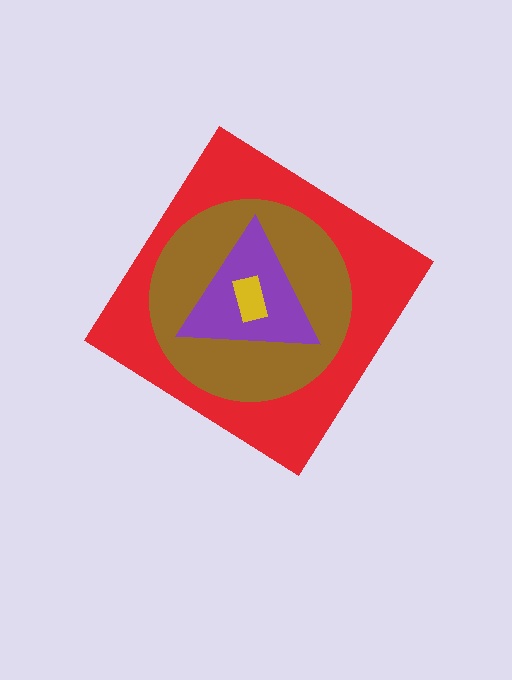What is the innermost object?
The yellow rectangle.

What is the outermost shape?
The red diamond.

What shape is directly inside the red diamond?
The brown circle.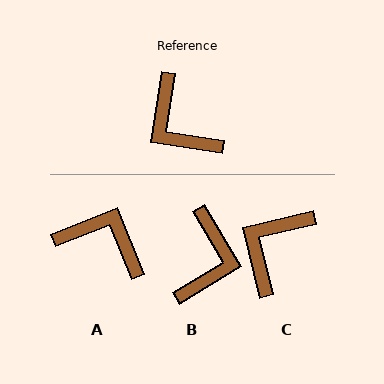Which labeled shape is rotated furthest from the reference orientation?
A, about 150 degrees away.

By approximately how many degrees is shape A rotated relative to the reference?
Approximately 150 degrees clockwise.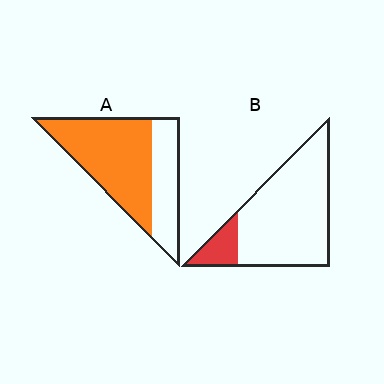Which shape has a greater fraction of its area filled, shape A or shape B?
Shape A.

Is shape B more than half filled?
No.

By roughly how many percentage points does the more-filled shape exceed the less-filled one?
By roughly 50 percentage points (A over B).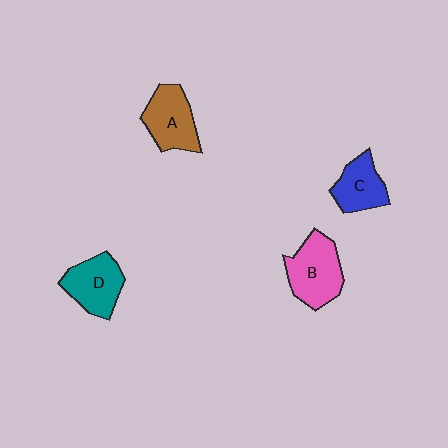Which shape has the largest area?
Shape B (pink).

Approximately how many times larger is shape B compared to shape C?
Approximately 1.4 times.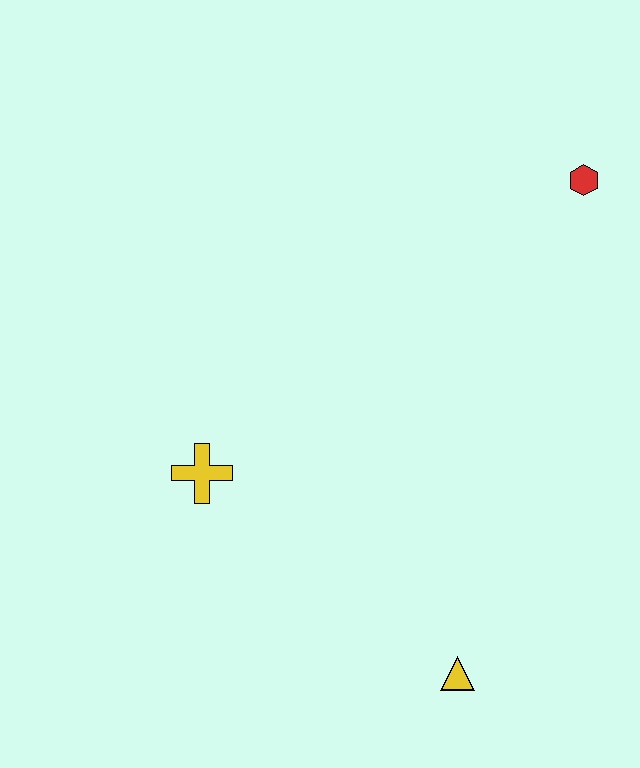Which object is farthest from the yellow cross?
The red hexagon is farthest from the yellow cross.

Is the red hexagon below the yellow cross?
No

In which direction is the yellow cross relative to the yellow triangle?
The yellow cross is to the left of the yellow triangle.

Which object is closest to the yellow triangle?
The yellow cross is closest to the yellow triangle.